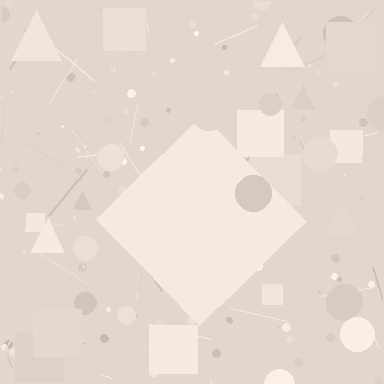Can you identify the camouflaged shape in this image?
The camouflaged shape is a diamond.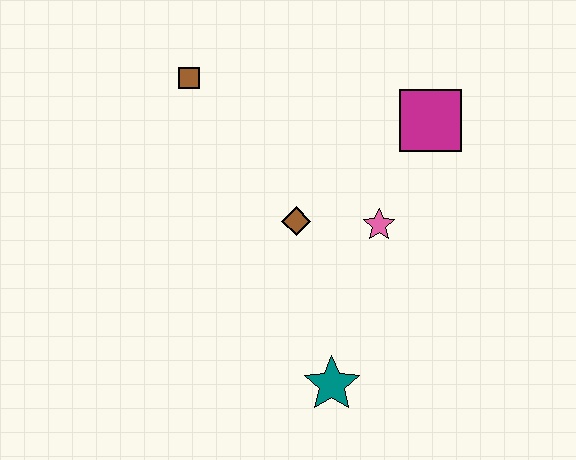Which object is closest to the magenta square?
The pink star is closest to the magenta square.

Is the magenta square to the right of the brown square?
Yes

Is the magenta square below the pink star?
No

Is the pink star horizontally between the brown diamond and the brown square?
No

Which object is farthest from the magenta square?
The teal star is farthest from the magenta square.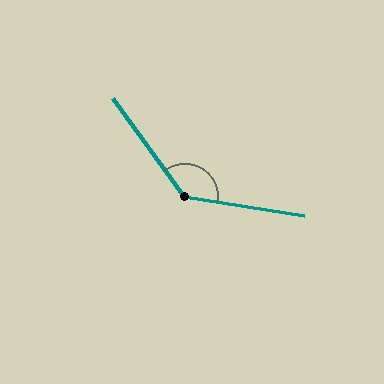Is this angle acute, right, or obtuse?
It is obtuse.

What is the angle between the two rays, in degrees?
Approximately 135 degrees.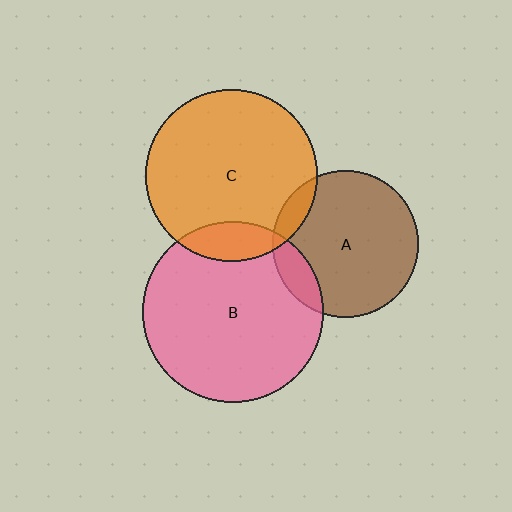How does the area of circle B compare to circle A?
Approximately 1.5 times.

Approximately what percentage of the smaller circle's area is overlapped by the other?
Approximately 15%.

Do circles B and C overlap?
Yes.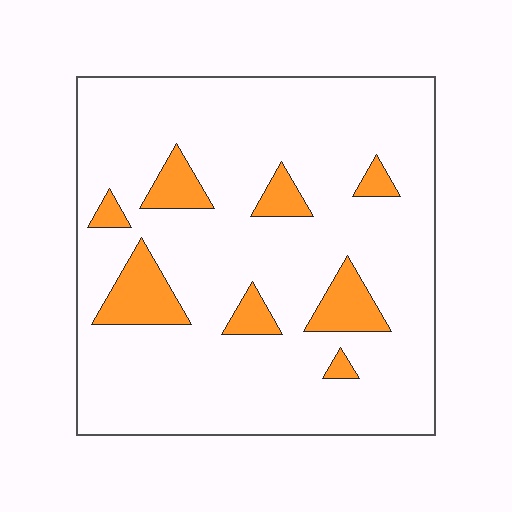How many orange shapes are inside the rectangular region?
8.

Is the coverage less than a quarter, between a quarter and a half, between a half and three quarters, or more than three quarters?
Less than a quarter.